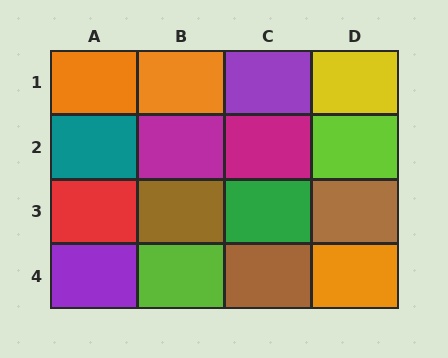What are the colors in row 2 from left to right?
Teal, magenta, magenta, lime.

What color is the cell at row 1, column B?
Orange.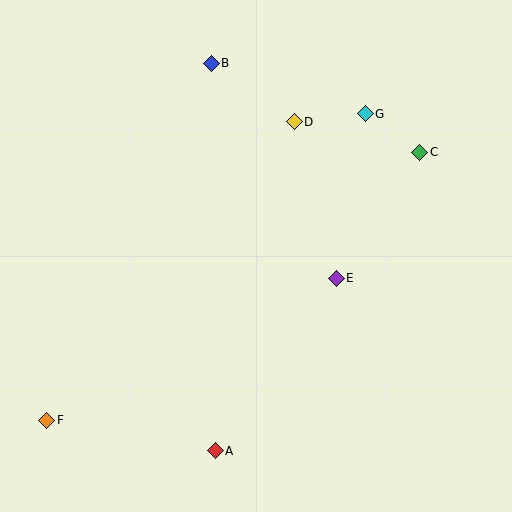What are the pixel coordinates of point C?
Point C is at (420, 152).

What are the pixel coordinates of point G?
Point G is at (365, 114).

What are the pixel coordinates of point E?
Point E is at (336, 278).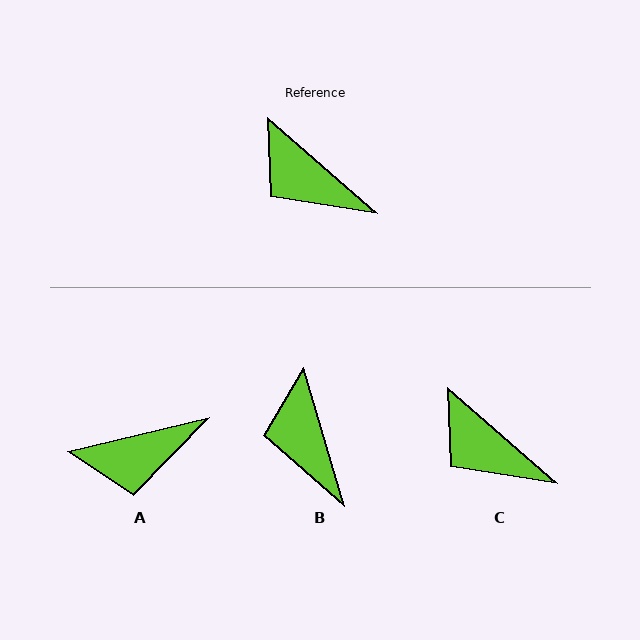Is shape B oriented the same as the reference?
No, it is off by about 32 degrees.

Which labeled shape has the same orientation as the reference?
C.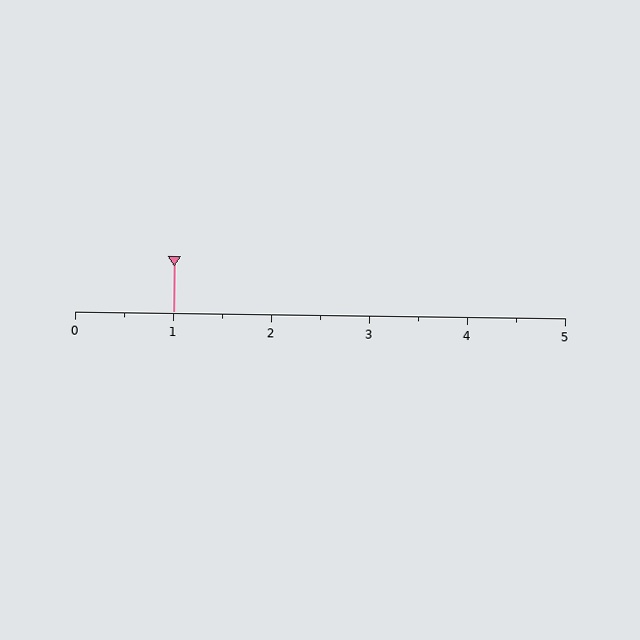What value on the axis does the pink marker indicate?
The marker indicates approximately 1.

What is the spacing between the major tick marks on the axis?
The major ticks are spaced 1 apart.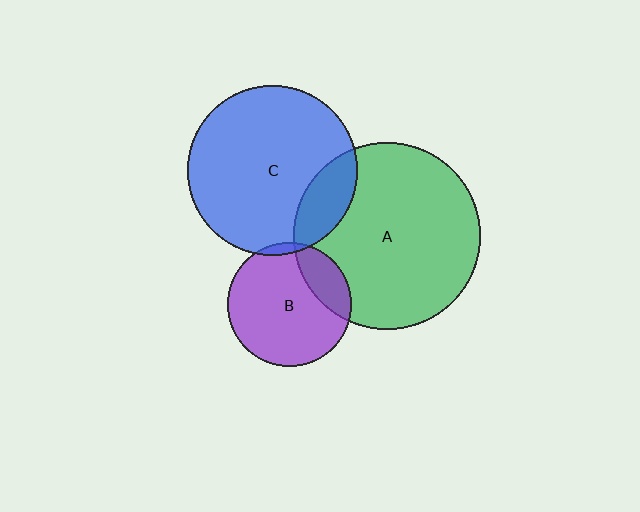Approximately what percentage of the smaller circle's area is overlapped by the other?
Approximately 15%.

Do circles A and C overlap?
Yes.